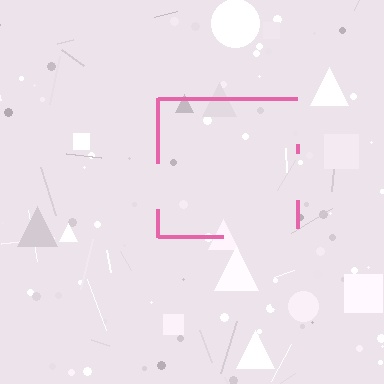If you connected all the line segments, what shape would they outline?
They would outline a square.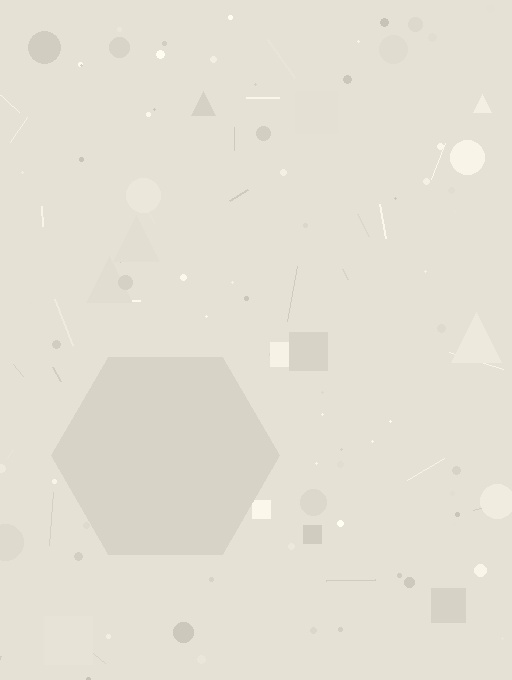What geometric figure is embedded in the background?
A hexagon is embedded in the background.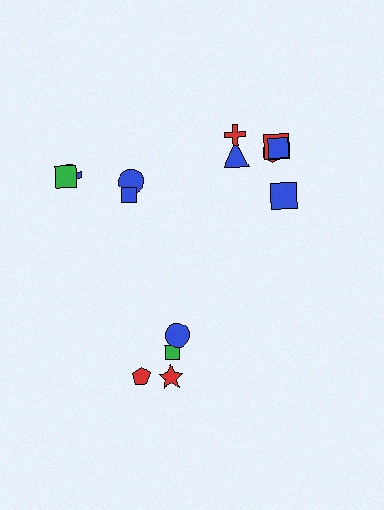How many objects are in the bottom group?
There are 4 objects.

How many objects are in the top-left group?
There are 4 objects.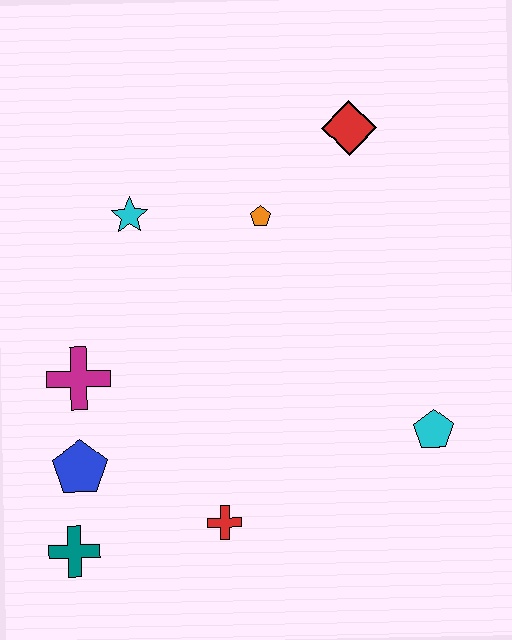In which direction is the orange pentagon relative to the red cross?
The orange pentagon is above the red cross.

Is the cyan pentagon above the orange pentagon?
No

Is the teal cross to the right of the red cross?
No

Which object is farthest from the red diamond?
The teal cross is farthest from the red diamond.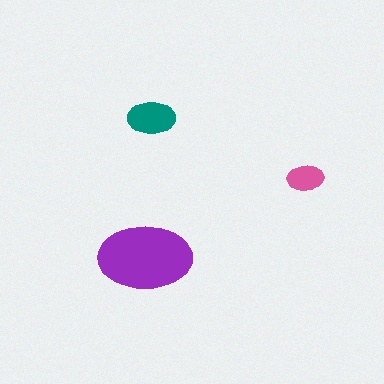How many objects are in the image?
There are 3 objects in the image.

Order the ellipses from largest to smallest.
the purple one, the teal one, the pink one.